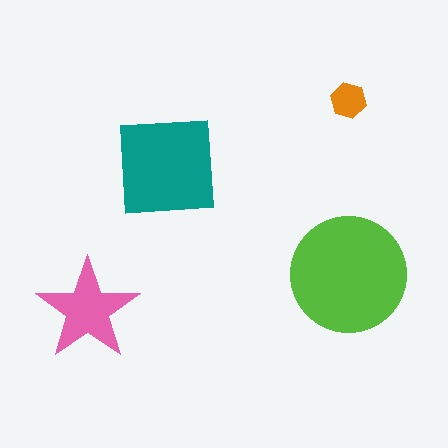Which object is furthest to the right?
The lime circle is rightmost.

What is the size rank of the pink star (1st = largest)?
3rd.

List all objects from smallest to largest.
The orange hexagon, the pink star, the teal square, the lime circle.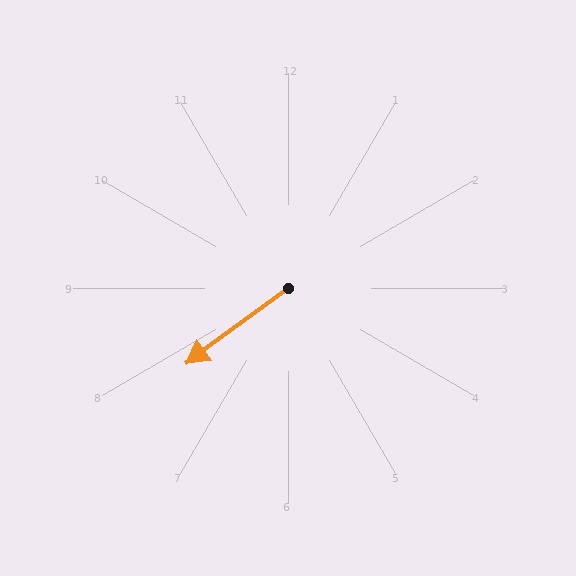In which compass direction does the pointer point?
Southwest.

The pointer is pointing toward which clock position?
Roughly 8 o'clock.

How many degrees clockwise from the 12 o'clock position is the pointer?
Approximately 234 degrees.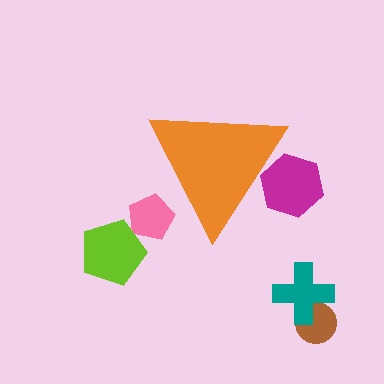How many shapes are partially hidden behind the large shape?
2 shapes are partially hidden.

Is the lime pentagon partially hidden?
No, the lime pentagon is fully visible.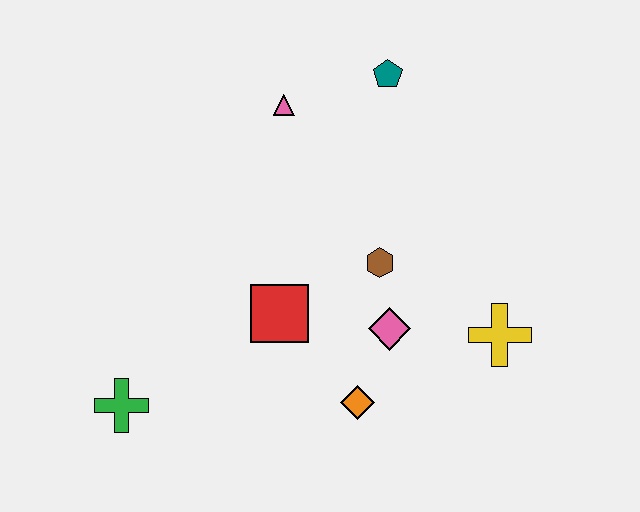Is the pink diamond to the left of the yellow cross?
Yes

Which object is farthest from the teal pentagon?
The green cross is farthest from the teal pentagon.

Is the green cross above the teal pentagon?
No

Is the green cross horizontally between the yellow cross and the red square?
No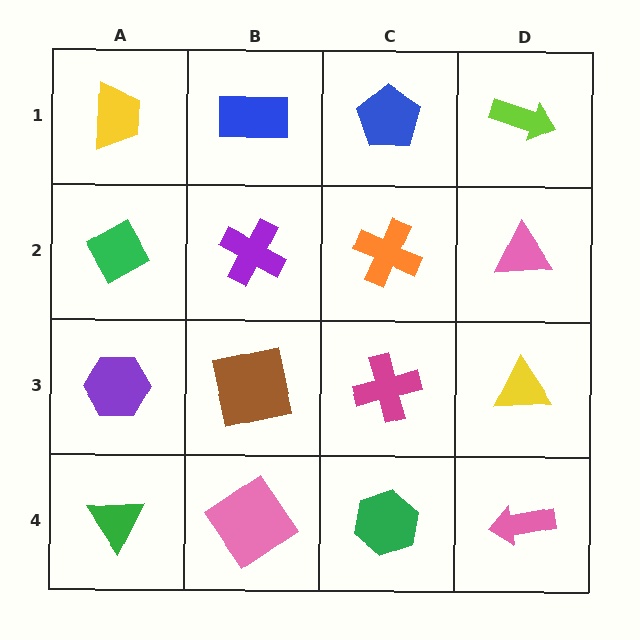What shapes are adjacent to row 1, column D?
A pink triangle (row 2, column D), a blue pentagon (row 1, column C).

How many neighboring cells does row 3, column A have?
3.